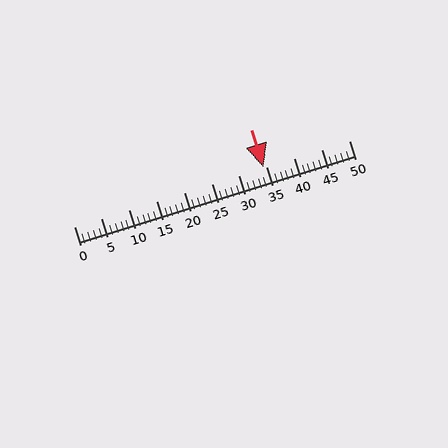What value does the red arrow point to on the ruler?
The red arrow points to approximately 34.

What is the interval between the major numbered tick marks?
The major tick marks are spaced 5 units apart.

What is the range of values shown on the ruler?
The ruler shows values from 0 to 50.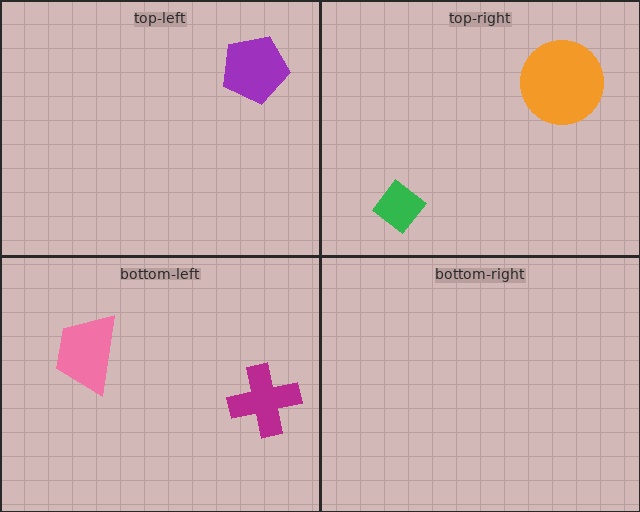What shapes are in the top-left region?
The purple pentagon.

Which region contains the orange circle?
The top-right region.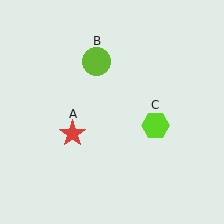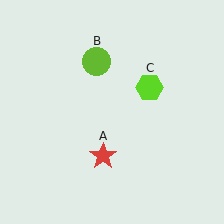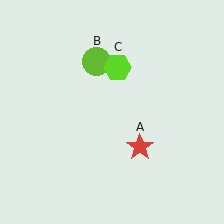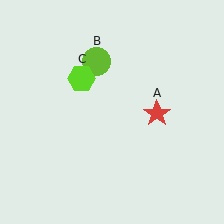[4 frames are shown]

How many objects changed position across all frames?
2 objects changed position: red star (object A), lime hexagon (object C).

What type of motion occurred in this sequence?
The red star (object A), lime hexagon (object C) rotated counterclockwise around the center of the scene.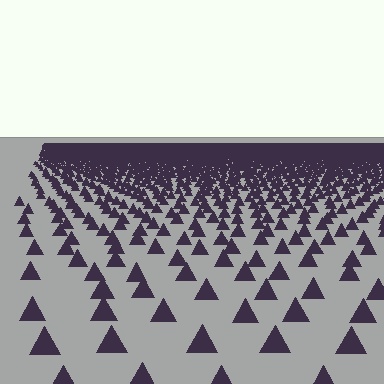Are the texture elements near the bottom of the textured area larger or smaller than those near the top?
Larger. Near the bottom, elements are closer to the viewer and appear at a bigger on-screen size.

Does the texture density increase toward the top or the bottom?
Density increases toward the top.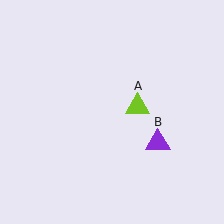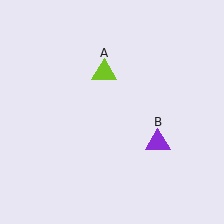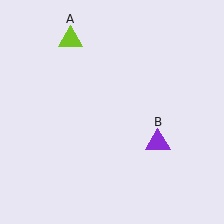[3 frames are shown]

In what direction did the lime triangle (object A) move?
The lime triangle (object A) moved up and to the left.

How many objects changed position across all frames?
1 object changed position: lime triangle (object A).